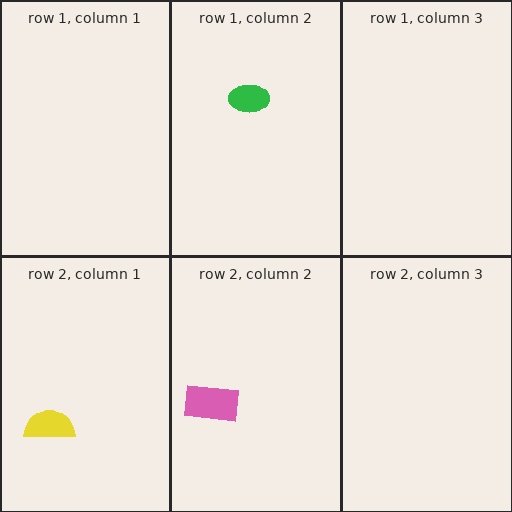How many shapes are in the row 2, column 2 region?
1.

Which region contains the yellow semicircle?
The row 2, column 1 region.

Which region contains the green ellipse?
The row 1, column 2 region.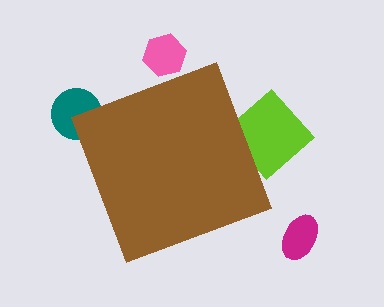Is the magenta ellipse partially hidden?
No, the magenta ellipse is fully visible.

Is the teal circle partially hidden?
Yes, the teal circle is partially hidden behind the brown diamond.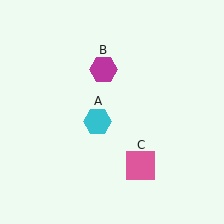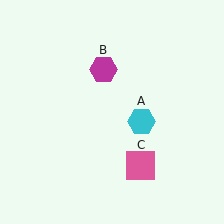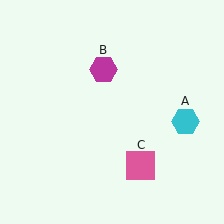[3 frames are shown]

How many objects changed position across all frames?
1 object changed position: cyan hexagon (object A).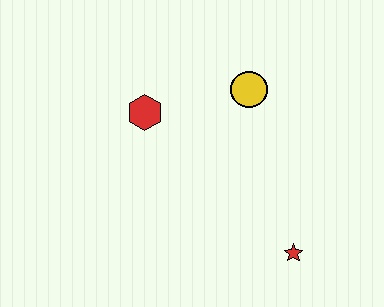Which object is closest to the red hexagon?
The yellow circle is closest to the red hexagon.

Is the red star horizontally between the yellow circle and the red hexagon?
No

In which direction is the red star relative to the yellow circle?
The red star is below the yellow circle.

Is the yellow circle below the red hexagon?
No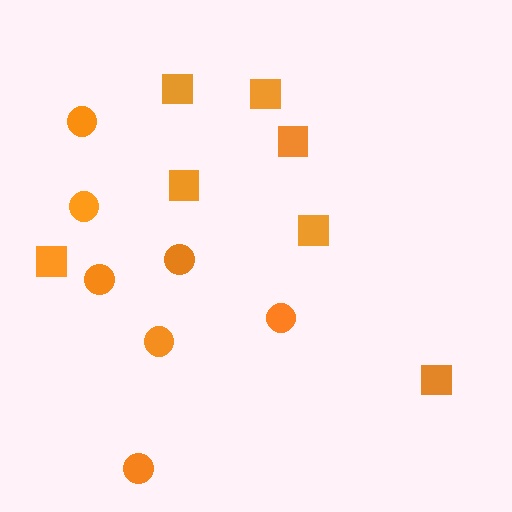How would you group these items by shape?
There are 2 groups: one group of squares (7) and one group of circles (7).